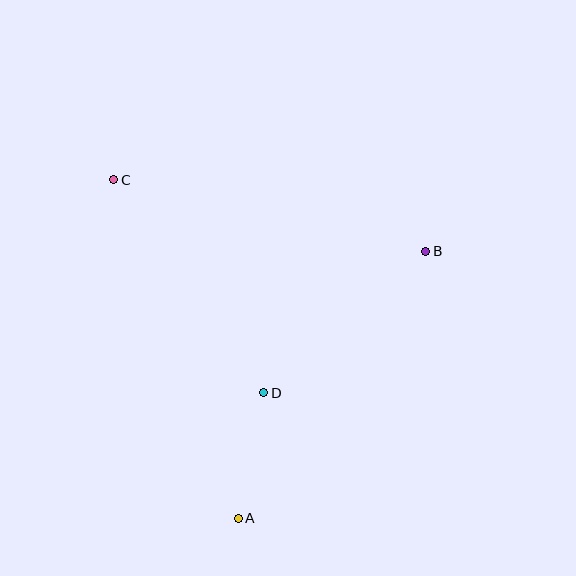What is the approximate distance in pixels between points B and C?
The distance between B and C is approximately 320 pixels.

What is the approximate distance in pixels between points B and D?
The distance between B and D is approximately 215 pixels.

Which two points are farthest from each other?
Points A and C are farthest from each other.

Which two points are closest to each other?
Points A and D are closest to each other.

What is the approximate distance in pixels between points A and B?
The distance between A and B is approximately 326 pixels.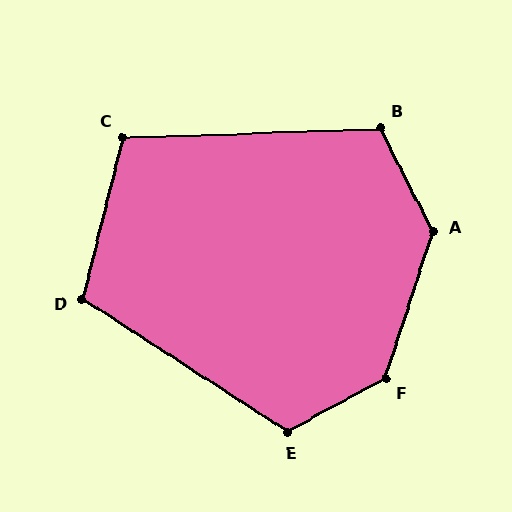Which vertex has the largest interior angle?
F, at approximately 136 degrees.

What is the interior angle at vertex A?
Approximately 135 degrees (obtuse).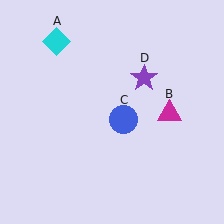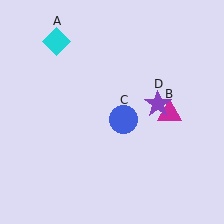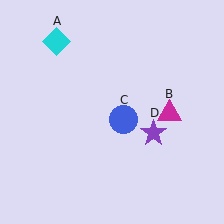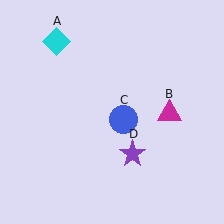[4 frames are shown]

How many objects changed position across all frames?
1 object changed position: purple star (object D).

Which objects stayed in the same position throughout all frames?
Cyan diamond (object A) and magenta triangle (object B) and blue circle (object C) remained stationary.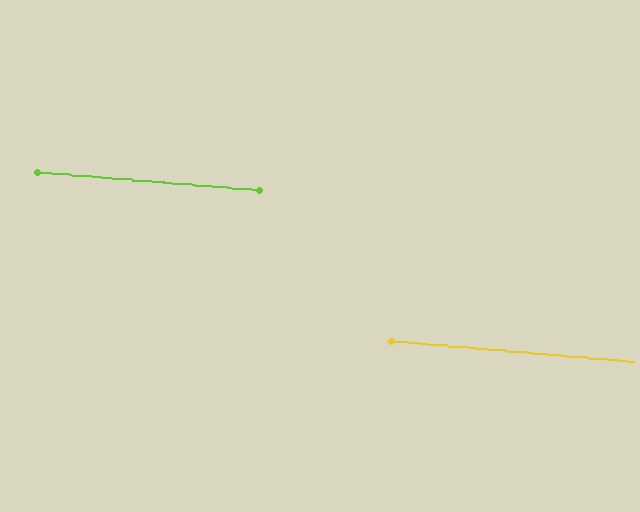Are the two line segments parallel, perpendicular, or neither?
Parallel — their directions differ by only 0.1°.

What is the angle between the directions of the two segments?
Approximately 0 degrees.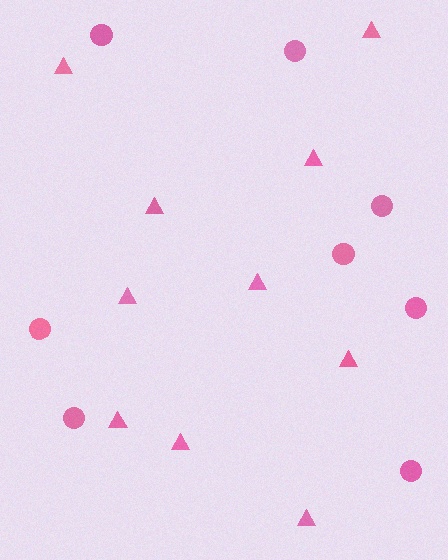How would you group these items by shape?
There are 2 groups: one group of circles (8) and one group of triangles (10).